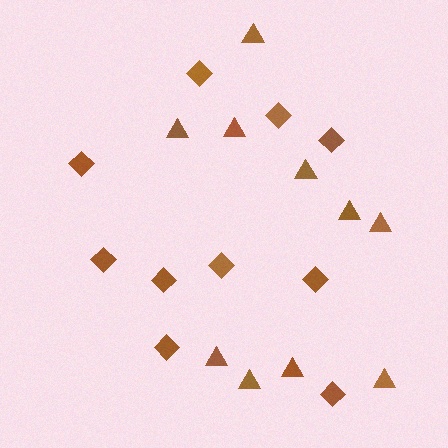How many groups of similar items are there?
There are 2 groups: one group of triangles (10) and one group of diamonds (10).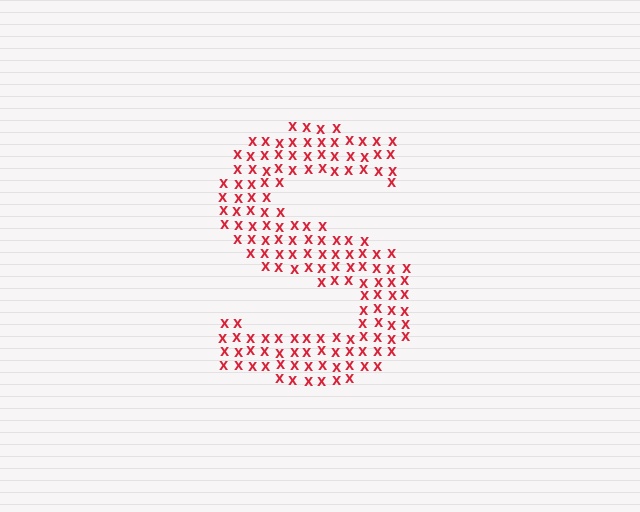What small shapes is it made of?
It is made of small letter X's.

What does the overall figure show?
The overall figure shows the letter S.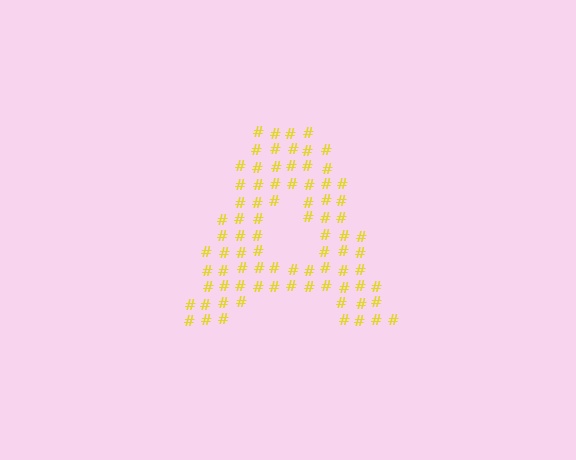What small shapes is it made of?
It is made of small hash symbols.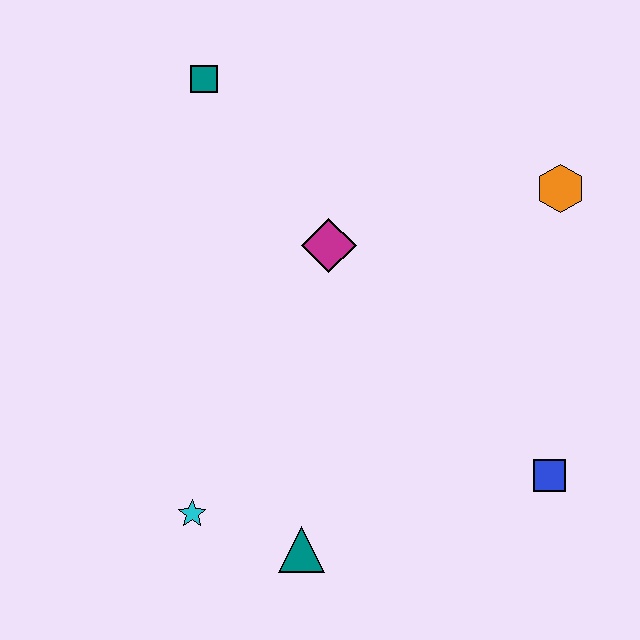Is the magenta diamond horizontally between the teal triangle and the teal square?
No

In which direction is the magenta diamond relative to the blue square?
The magenta diamond is above the blue square.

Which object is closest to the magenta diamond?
The teal square is closest to the magenta diamond.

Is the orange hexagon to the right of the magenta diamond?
Yes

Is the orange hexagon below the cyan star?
No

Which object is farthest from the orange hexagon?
The cyan star is farthest from the orange hexagon.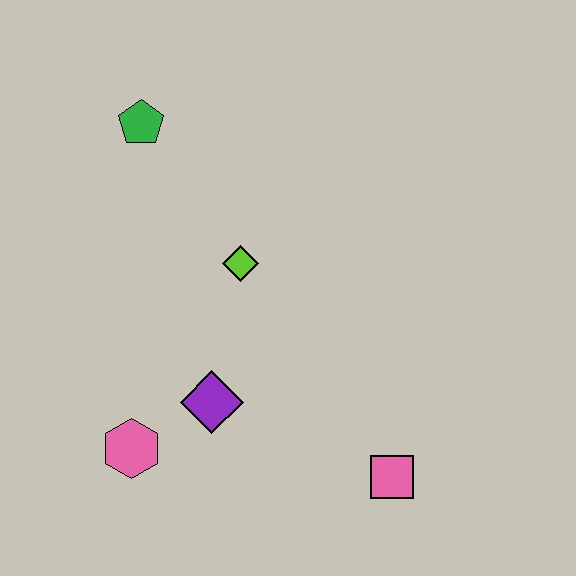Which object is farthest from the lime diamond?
The pink square is farthest from the lime diamond.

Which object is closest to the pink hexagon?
The purple diamond is closest to the pink hexagon.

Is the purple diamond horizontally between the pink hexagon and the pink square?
Yes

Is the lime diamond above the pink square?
Yes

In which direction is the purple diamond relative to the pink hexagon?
The purple diamond is to the right of the pink hexagon.